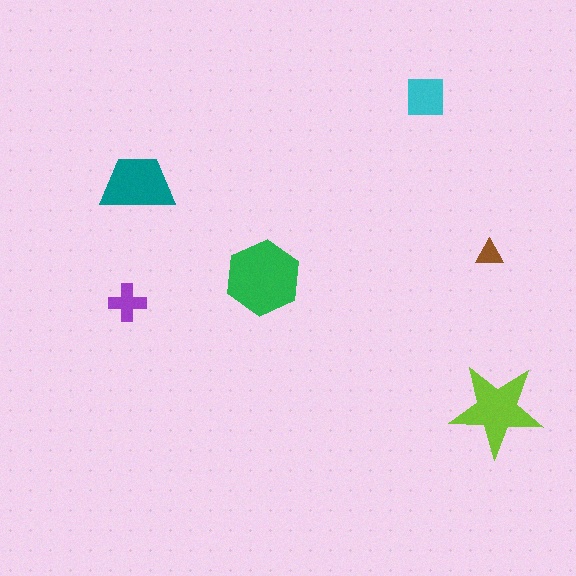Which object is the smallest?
The brown triangle.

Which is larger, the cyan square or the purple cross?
The cyan square.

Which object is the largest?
The green hexagon.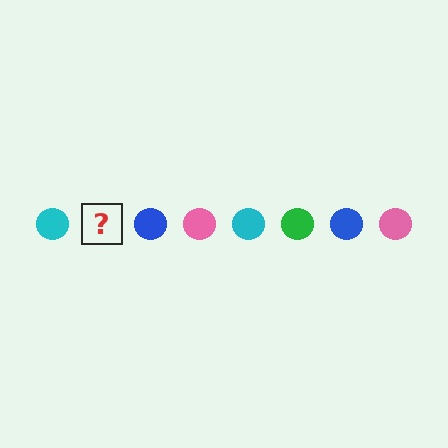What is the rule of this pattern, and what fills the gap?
The rule is that the pattern cycles through cyan, green, blue, pink circles. The gap should be filled with a green circle.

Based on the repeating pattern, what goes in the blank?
The blank should be a green circle.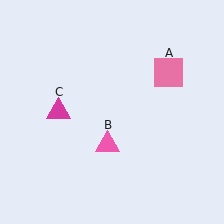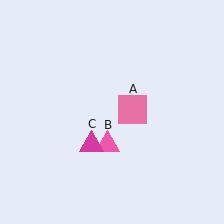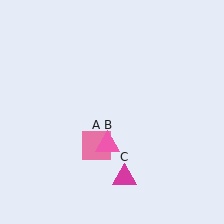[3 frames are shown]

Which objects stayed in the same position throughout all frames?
Pink triangle (object B) remained stationary.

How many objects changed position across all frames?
2 objects changed position: pink square (object A), magenta triangle (object C).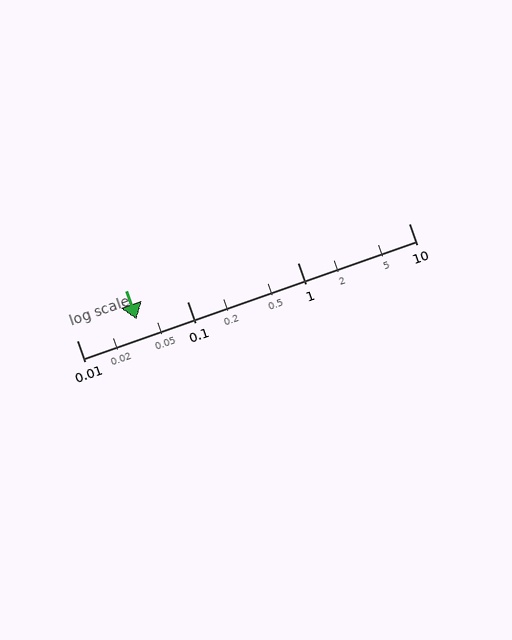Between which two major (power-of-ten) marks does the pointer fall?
The pointer is between 0.01 and 0.1.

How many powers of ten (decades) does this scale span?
The scale spans 3 decades, from 0.01 to 10.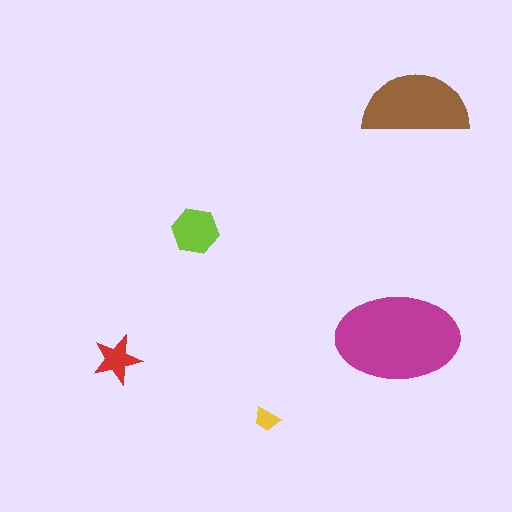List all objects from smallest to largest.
The yellow trapezoid, the red star, the lime hexagon, the brown semicircle, the magenta ellipse.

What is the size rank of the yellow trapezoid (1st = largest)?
5th.